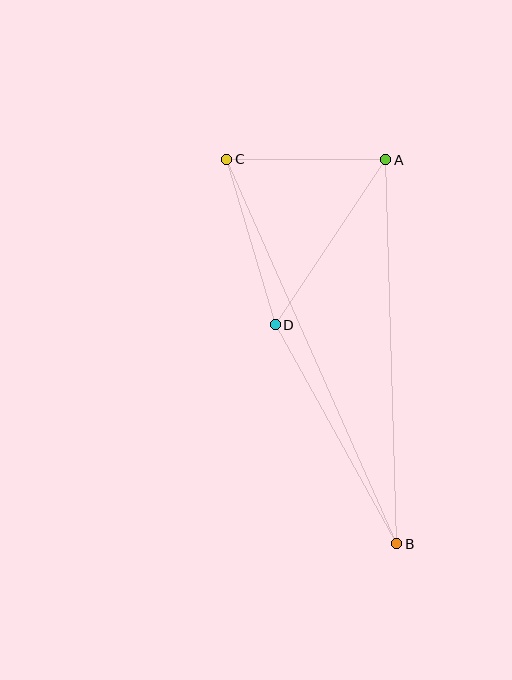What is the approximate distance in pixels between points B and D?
The distance between B and D is approximately 251 pixels.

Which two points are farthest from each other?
Points B and C are farthest from each other.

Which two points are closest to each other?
Points A and C are closest to each other.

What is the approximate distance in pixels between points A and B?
The distance between A and B is approximately 385 pixels.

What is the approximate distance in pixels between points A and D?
The distance between A and D is approximately 199 pixels.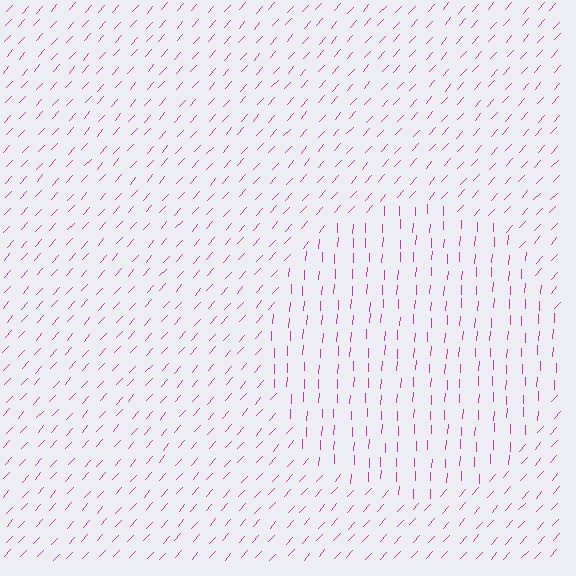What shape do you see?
I see a circle.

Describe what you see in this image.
The image is filled with small magenta line segments. A circle region in the image has lines oriented differently from the surrounding lines, creating a visible texture boundary.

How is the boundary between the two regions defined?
The boundary is defined purely by a change in line orientation (approximately 39 degrees difference). All lines are the same color and thickness.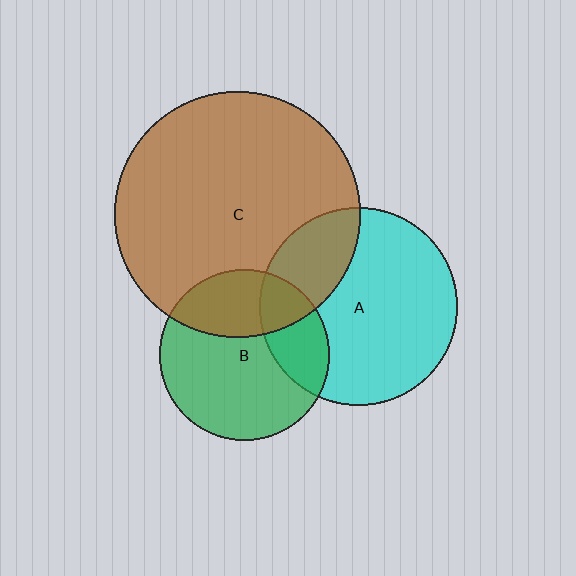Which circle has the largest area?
Circle C (brown).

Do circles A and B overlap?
Yes.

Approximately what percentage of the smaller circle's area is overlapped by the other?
Approximately 25%.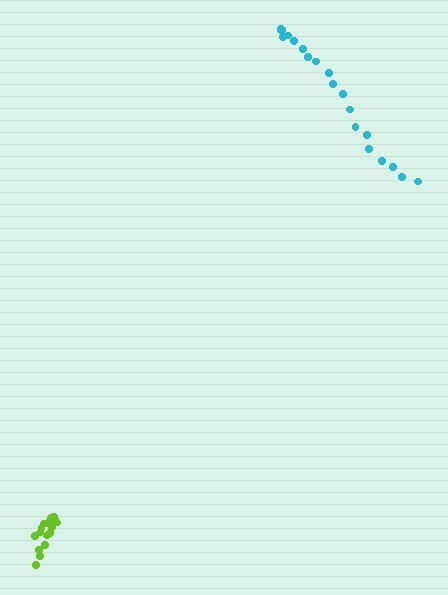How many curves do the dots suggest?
There are 2 distinct paths.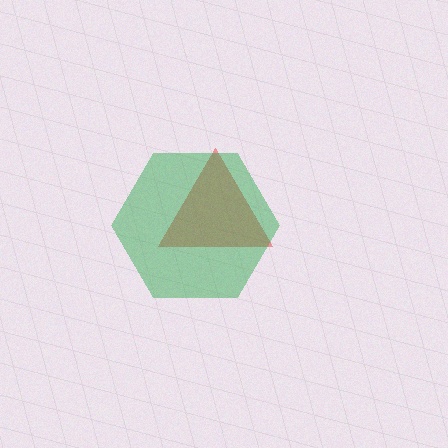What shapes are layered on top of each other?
The layered shapes are: a red triangle, a green hexagon.